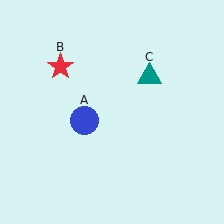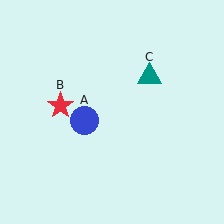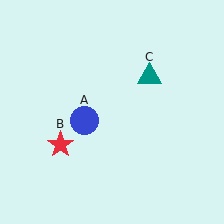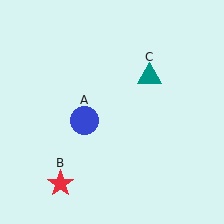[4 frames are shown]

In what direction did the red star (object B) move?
The red star (object B) moved down.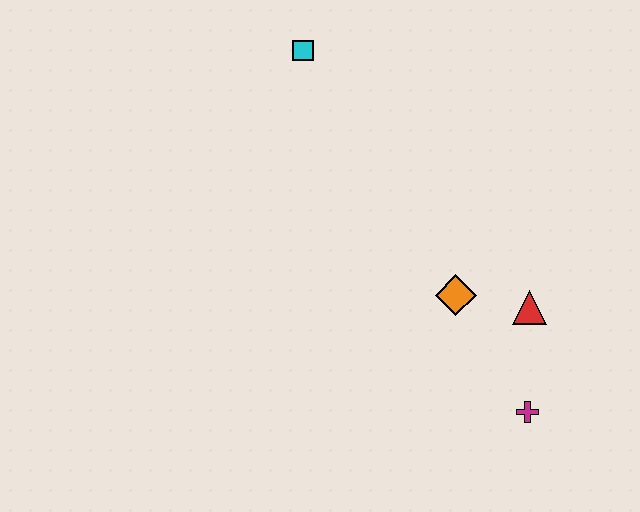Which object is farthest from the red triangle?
The cyan square is farthest from the red triangle.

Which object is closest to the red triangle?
The orange diamond is closest to the red triangle.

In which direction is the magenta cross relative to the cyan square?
The magenta cross is below the cyan square.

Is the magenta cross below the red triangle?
Yes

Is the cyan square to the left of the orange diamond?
Yes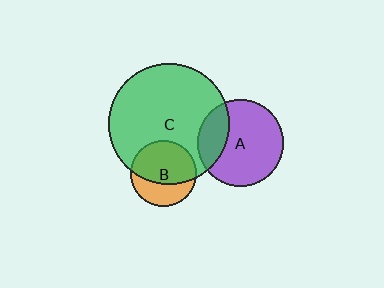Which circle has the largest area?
Circle C (green).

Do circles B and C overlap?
Yes.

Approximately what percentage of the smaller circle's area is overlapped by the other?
Approximately 65%.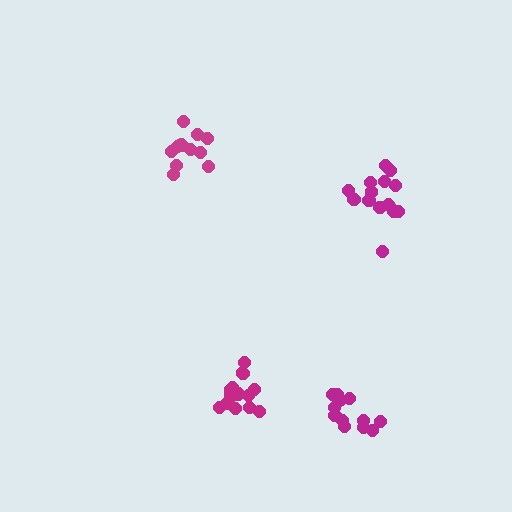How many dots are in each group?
Group 1: 15 dots, Group 2: 13 dots, Group 3: 13 dots, Group 4: 15 dots (56 total).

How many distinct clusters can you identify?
There are 4 distinct clusters.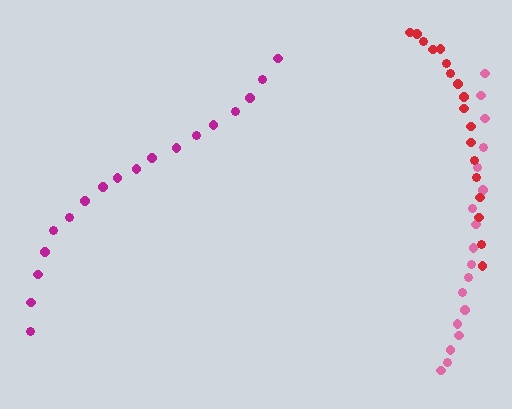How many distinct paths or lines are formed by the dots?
There are 3 distinct paths.